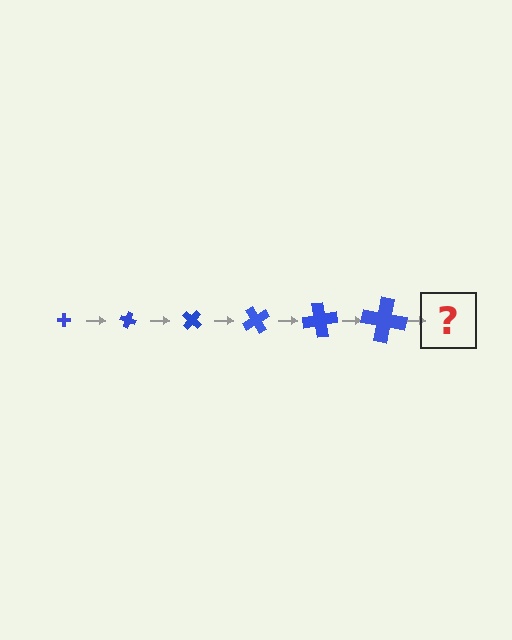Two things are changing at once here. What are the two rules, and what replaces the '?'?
The two rules are that the cross grows larger each step and it rotates 20 degrees each step. The '?' should be a cross, larger than the previous one and rotated 120 degrees from the start.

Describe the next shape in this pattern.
It should be a cross, larger than the previous one and rotated 120 degrees from the start.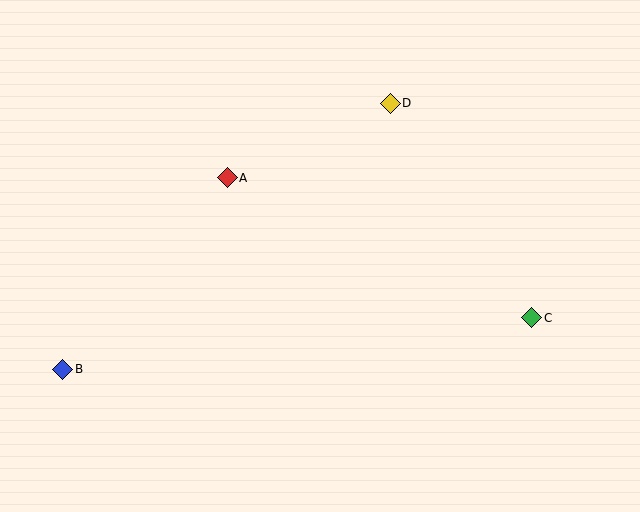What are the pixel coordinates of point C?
Point C is at (532, 318).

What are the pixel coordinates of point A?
Point A is at (227, 178).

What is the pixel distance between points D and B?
The distance between D and B is 422 pixels.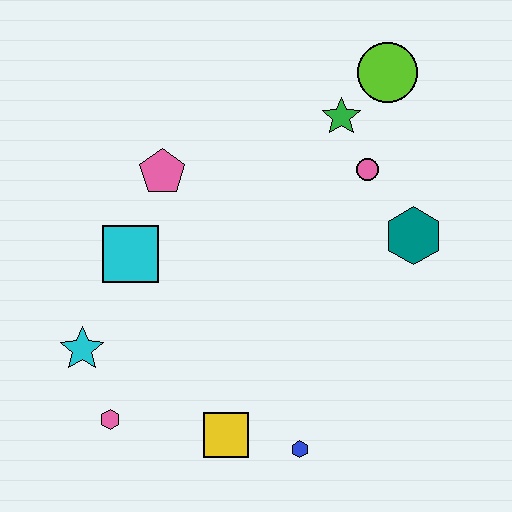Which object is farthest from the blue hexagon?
The lime circle is farthest from the blue hexagon.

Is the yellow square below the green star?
Yes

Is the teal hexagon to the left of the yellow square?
No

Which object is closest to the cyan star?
The pink hexagon is closest to the cyan star.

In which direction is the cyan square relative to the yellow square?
The cyan square is above the yellow square.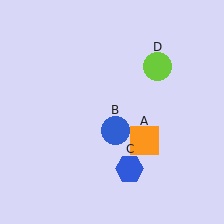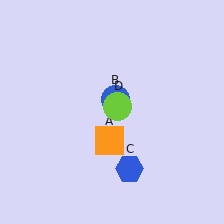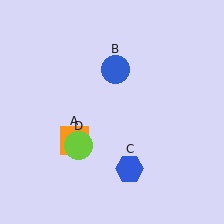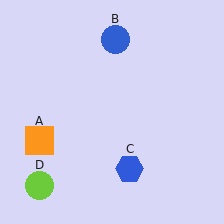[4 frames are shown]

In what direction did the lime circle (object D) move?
The lime circle (object D) moved down and to the left.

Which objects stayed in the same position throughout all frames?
Blue hexagon (object C) remained stationary.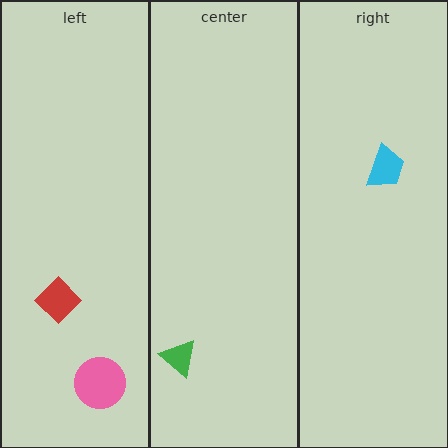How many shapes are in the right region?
1.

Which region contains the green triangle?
The center region.